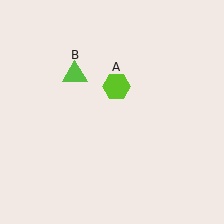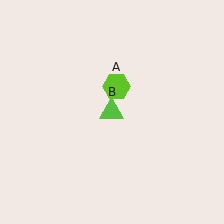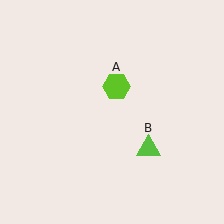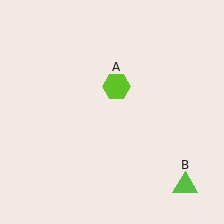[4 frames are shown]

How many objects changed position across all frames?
1 object changed position: lime triangle (object B).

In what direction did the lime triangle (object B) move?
The lime triangle (object B) moved down and to the right.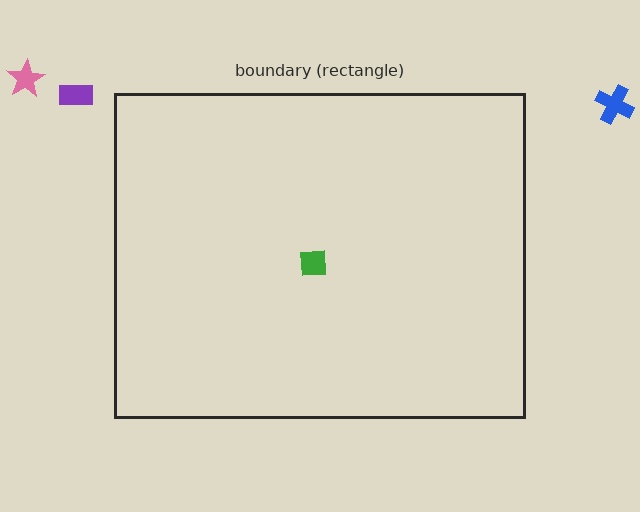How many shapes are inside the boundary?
1 inside, 3 outside.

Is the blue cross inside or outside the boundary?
Outside.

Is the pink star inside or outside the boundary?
Outside.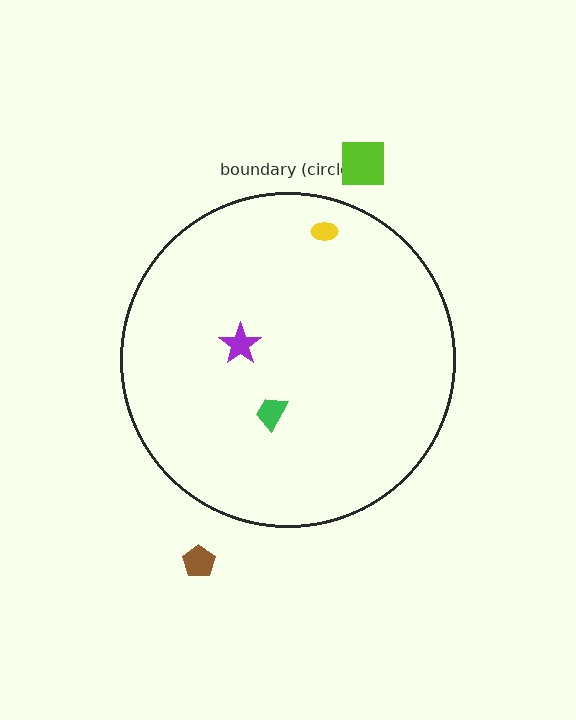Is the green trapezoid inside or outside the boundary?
Inside.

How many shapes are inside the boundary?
3 inside, 2 outside.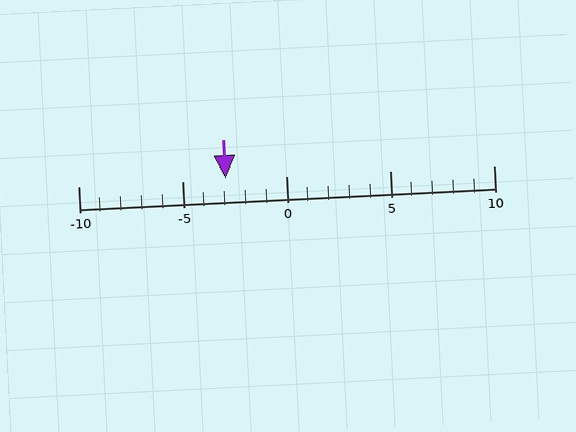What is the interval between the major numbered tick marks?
The major tick marks are spaced 5 units apart.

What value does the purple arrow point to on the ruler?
The purple arrow points to approximately -3.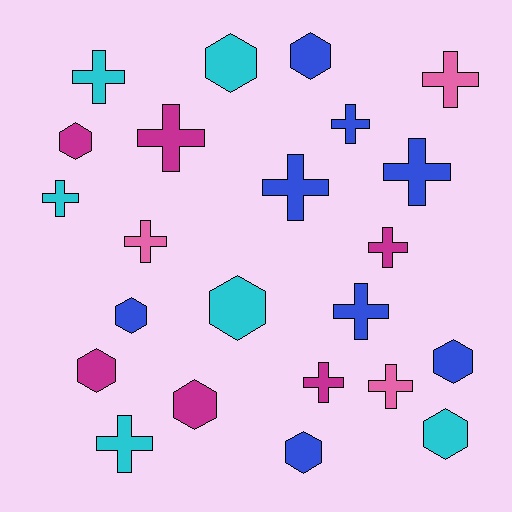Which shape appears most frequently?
Cross, with 13 objects.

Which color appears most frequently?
Blue, with 8 objects.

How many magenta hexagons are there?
There are 3 magenta hexagons.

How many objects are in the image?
There are 23 objects.